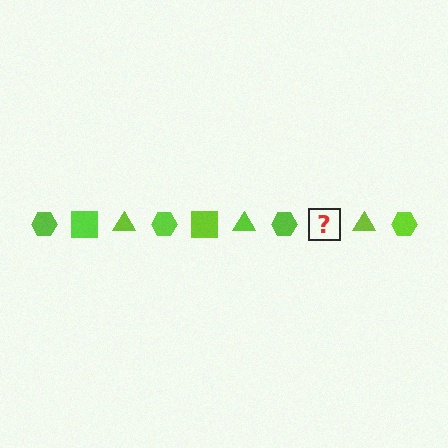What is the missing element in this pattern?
The missing element is a lime square.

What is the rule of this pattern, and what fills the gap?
The rule is that the pattern cycles through hexagon, square, triangle shapes in lime. The gap should be filled with a lime square.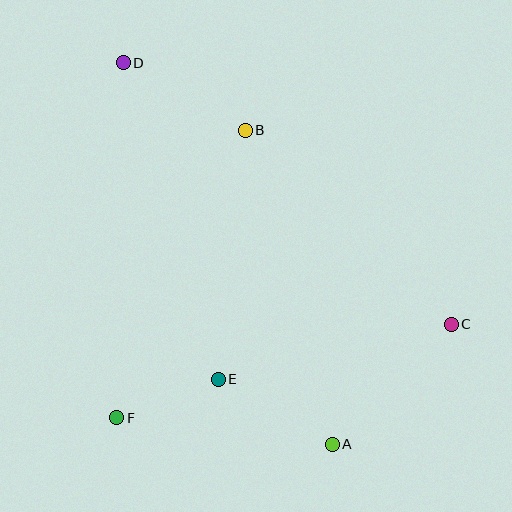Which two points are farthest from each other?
Points A and D are farthest from each other.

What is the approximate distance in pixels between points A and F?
The distance between A and F is approximately 217 pixels.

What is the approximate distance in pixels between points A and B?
The distance between A and B is approximately 326 pixels.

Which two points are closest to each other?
Points E and F are closest to each other.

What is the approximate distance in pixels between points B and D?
The distance between B and D is approximately 139 pixels.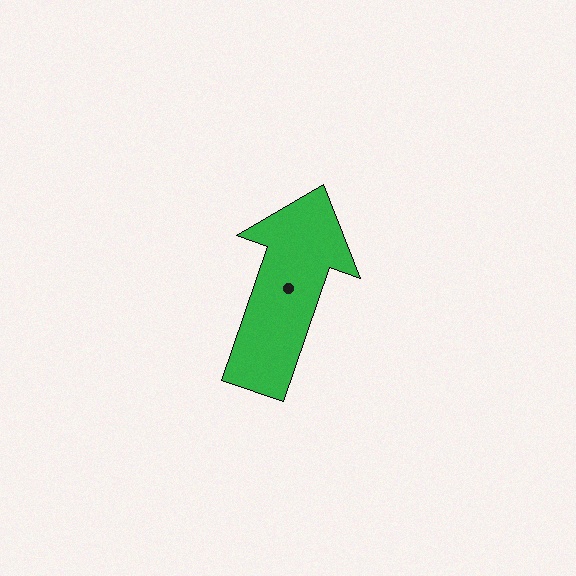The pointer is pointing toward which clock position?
Roughly 1 o'clock.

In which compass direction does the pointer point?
North.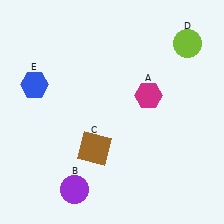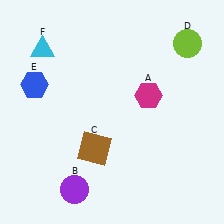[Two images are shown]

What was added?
A cyan triangle (F) was added in Image 2.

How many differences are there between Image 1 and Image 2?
There is 1 difference between the two images.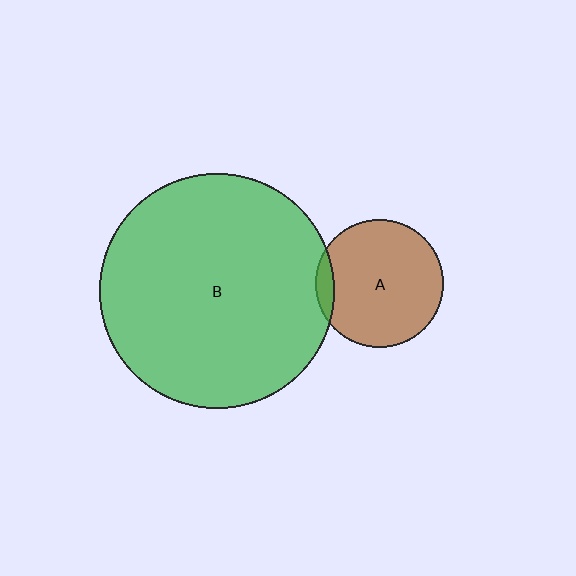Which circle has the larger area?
Circle B (green).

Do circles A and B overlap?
Yes.